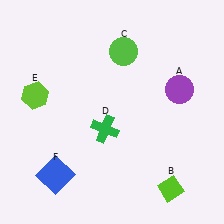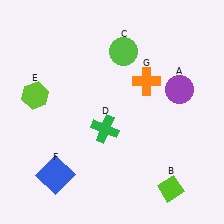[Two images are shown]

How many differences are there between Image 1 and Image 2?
There is 1 difference between the two images.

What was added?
An orange cross (G) was added in Image 2.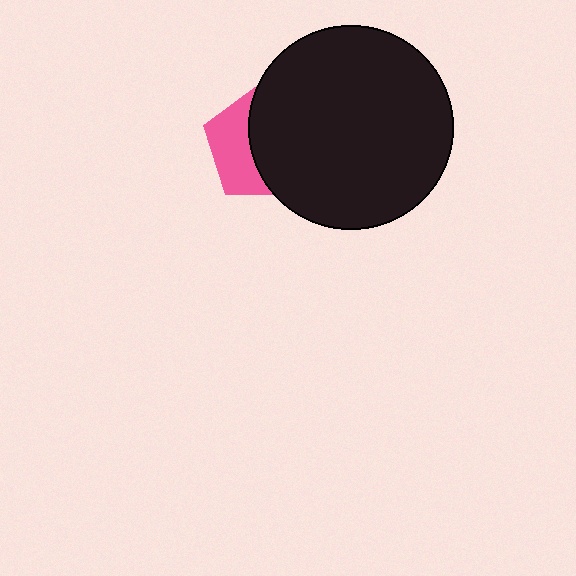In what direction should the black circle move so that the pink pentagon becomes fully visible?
The black circle should move right. That is the shortest direction to clear the overlap and leave the pink pentagon fully visible.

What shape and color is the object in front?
The object in front is a black circle.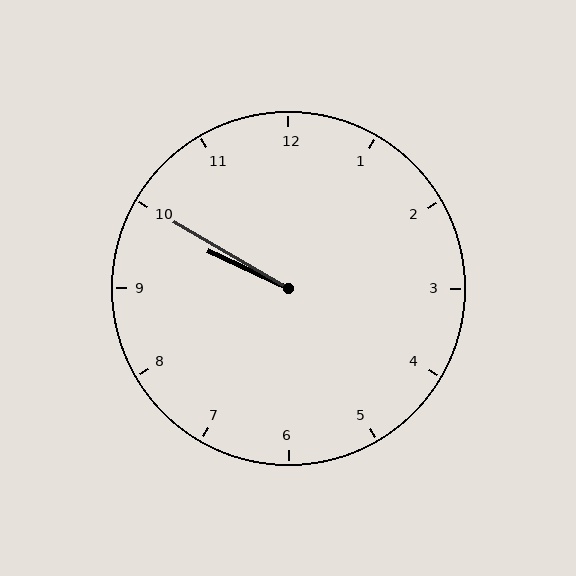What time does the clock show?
9:50.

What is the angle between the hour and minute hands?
Approximately 5 degrees.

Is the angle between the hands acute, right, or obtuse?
It is acute.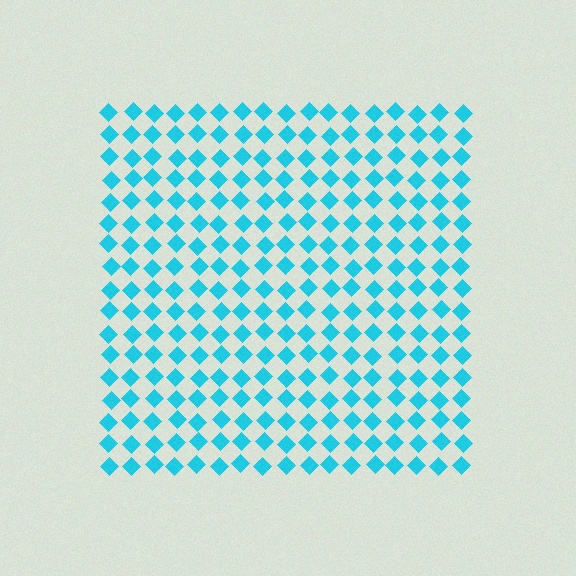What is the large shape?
The large shape is a square.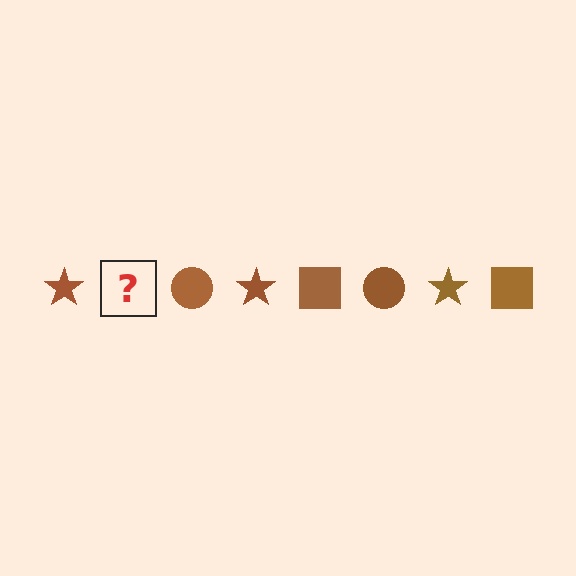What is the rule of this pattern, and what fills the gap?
The rule is that the pattern cycles through star, square, circle shapes in brown. The gap should be filled with a brown square.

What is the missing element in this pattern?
The missing element is a brown square.